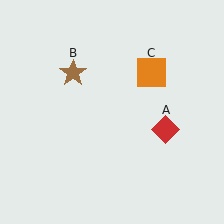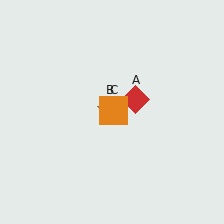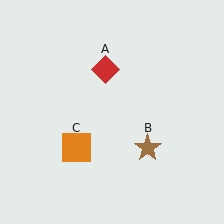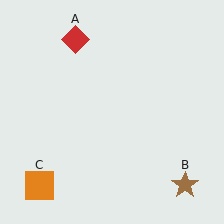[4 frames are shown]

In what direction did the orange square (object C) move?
The orange square (object C) moved down and to the left.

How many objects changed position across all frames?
3 objects changed position: red diamond (object A), brown star (object B), orange square (object C).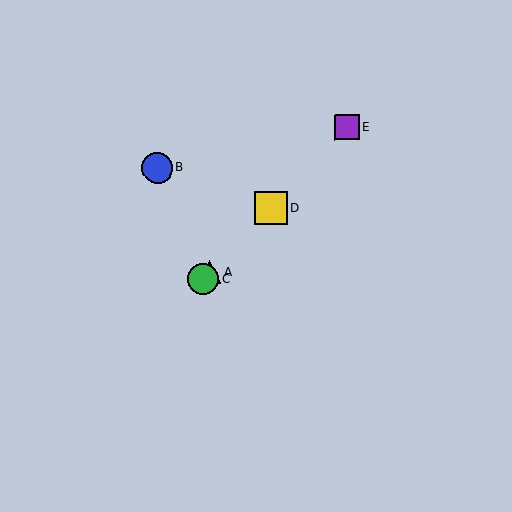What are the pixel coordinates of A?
Object A is at (210, 273).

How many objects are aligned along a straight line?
4 objects (A, C, D, E) are aligned along a straight line.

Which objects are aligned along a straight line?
Objects A, C, D, E are aligned along a straight line.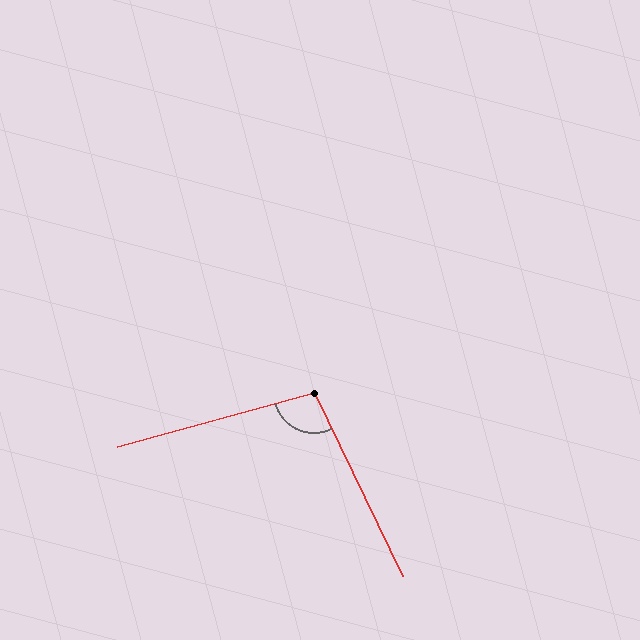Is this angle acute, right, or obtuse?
It is obtuse.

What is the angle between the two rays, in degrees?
Approximately 100 degrees.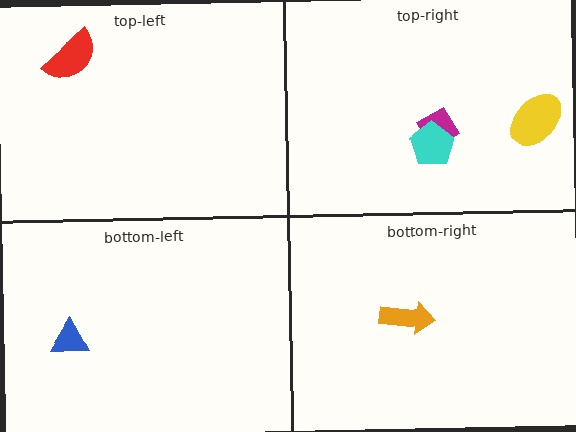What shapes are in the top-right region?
The magenta diamond, the yellow ellipse, the cyan pentagon.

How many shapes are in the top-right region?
3.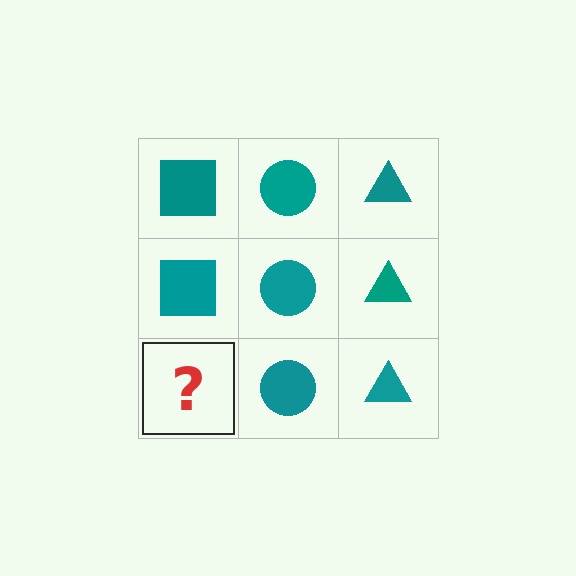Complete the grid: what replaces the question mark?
The question mark should be replaced with a teal square.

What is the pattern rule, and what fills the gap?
The rule is that each column has a consistent shape. The gap should be filled with a teal square.